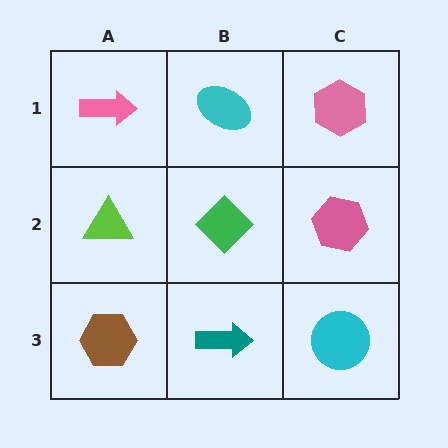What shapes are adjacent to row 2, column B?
A cyan ellipse (row 1, column B), a teal arrow (row 3, column B), a lime triangle (row 2, column A), a pink hexagon (row 2, column C).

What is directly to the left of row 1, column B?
A pink arrow.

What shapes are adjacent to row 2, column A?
A pink arrow (row 1, column A), a brown hexagon (row 3, column A), a green diamond (row 2, column B).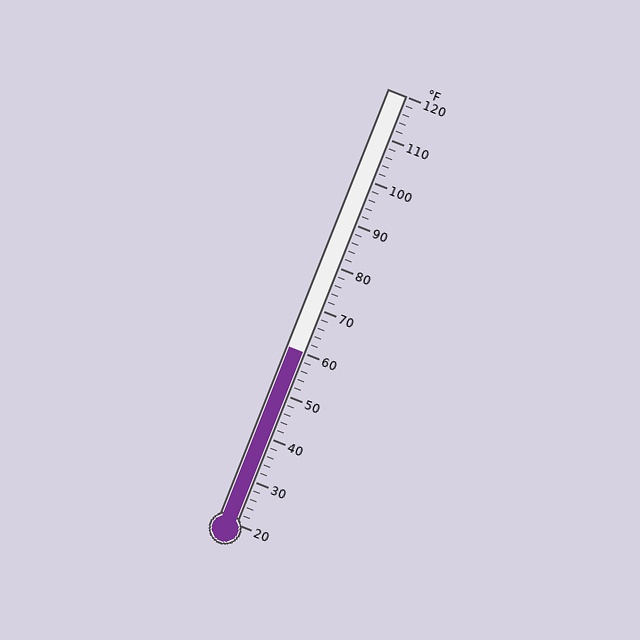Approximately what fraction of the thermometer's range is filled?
The thermometer is filled to approximately 40% of its range.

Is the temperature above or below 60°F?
The temperature is at 60°F.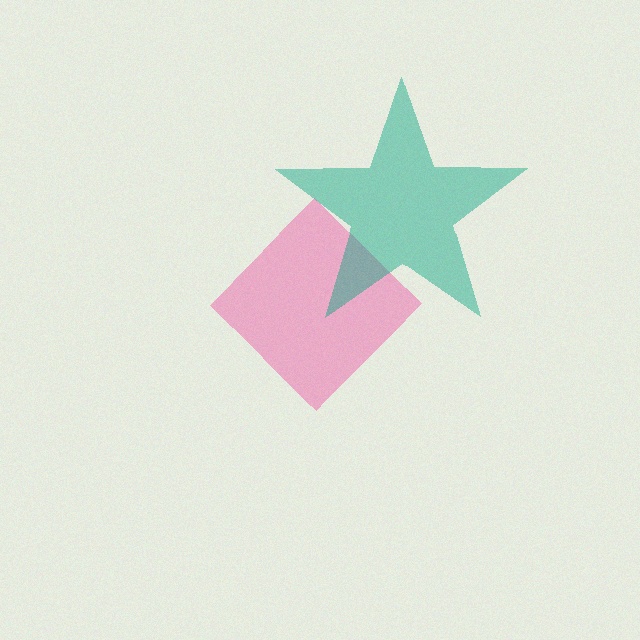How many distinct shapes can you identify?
There are 2 distinct shapes: a pink diamond, a teal star.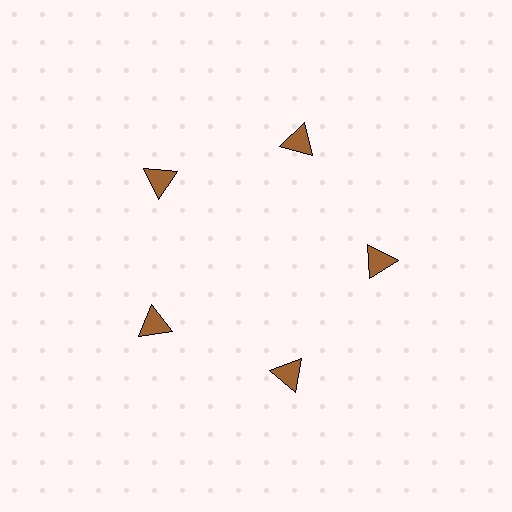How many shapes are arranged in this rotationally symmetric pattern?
There are 5 shapes, arranged in 5 groups of 1.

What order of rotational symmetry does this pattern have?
This pattern has 5-fold rotational symmetry.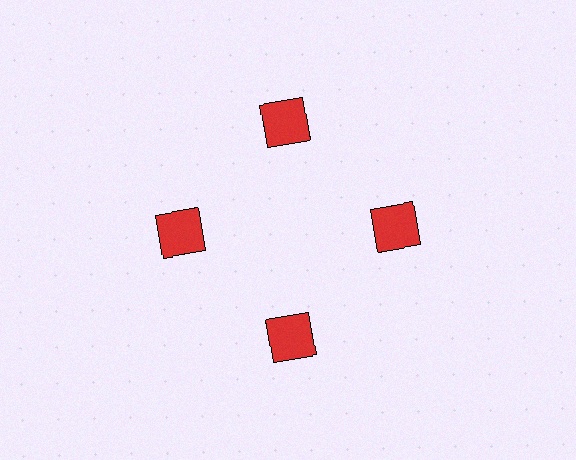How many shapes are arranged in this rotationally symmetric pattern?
There are 4 shapes, arranged in 4 groups of 1.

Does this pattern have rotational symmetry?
Yes, this pattern has 4-fold rotational symmetry. It looks the same after rotating 90 degrees around the center.